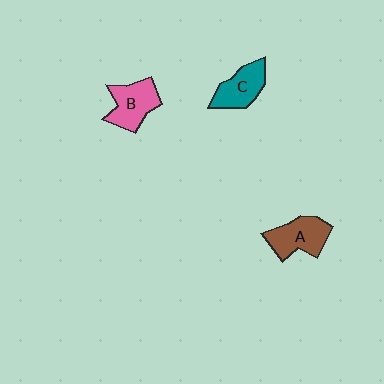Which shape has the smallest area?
Shape C (teal).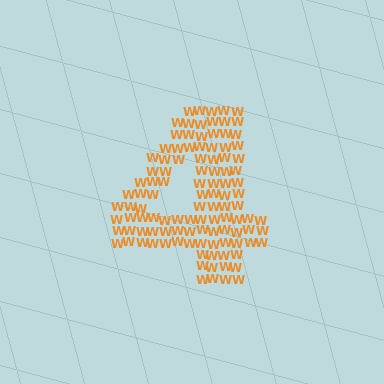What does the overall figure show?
The overall figure shows the digit 4.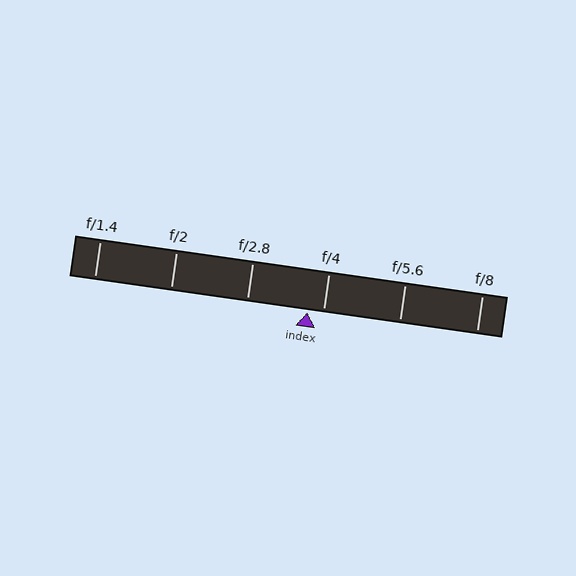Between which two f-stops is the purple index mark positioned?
The index mark is between f/2.8 and f/4.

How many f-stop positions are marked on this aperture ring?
There are 6 f-stop positions marked.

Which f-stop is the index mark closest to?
The index mark is closest to f/4.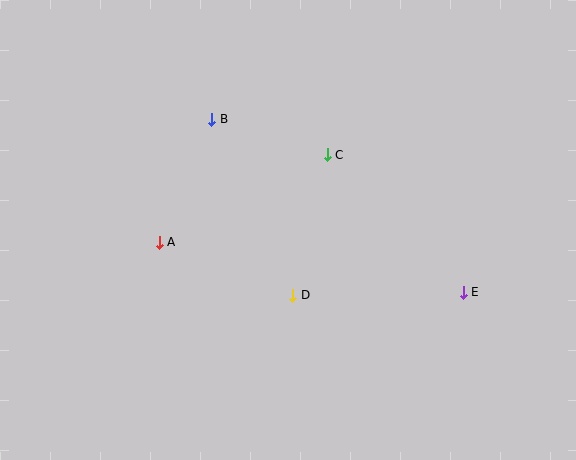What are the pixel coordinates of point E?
Point E is at (463, 292).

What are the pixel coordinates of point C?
Point C is at (327, 155).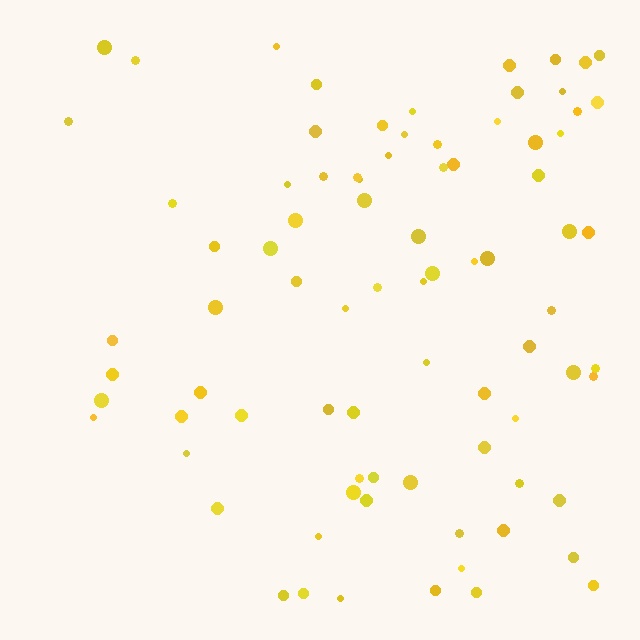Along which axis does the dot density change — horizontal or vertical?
Horizontal.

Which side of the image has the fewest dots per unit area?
The left.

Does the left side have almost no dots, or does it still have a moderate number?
Still a moderate number, just noticeably fewer than the right.